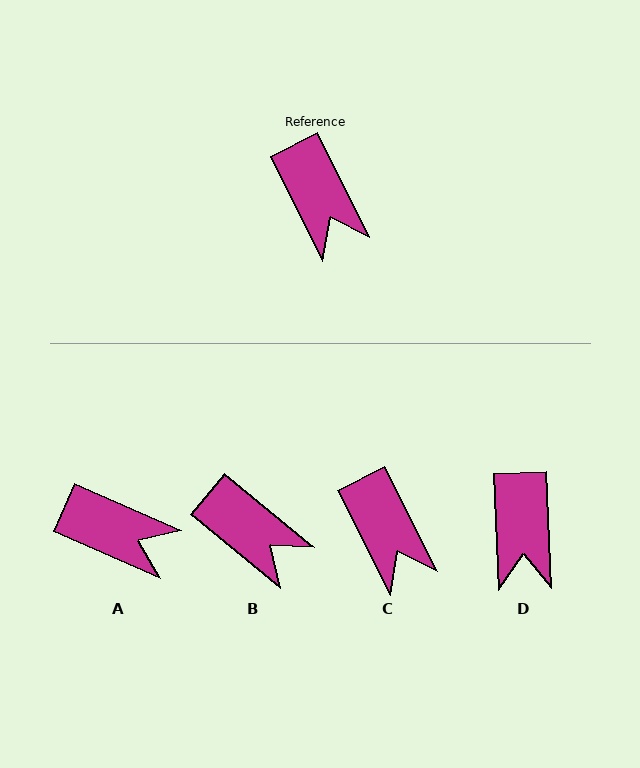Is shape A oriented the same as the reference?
No, it is off by about 39 degrees.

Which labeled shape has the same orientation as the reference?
C.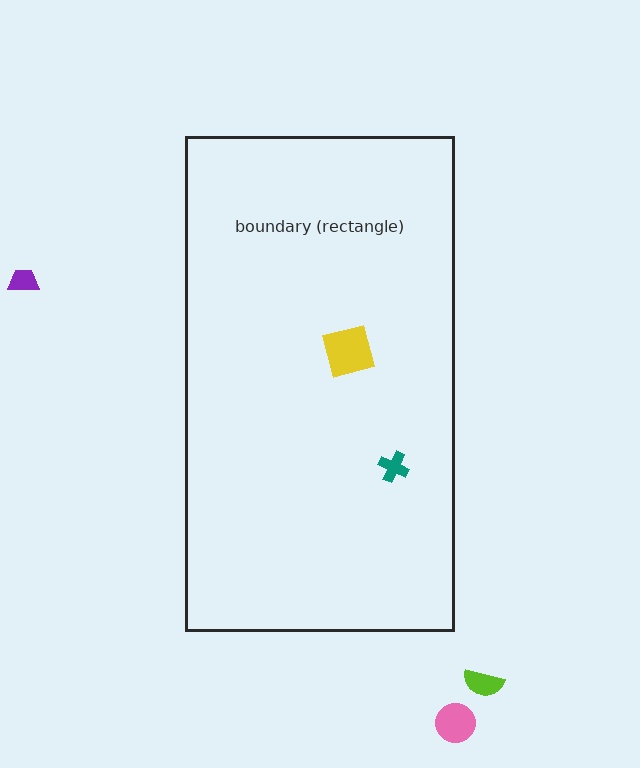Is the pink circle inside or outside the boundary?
Outside.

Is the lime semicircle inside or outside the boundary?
Outside.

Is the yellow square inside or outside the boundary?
Inside.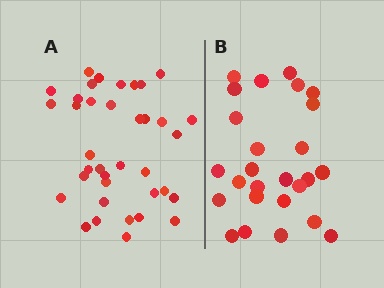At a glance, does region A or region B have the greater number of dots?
Region A (the left region) has more dots.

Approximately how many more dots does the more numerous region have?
Region A has roughly 12 or so more dots than region B.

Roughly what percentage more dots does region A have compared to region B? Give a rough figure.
About 40% more.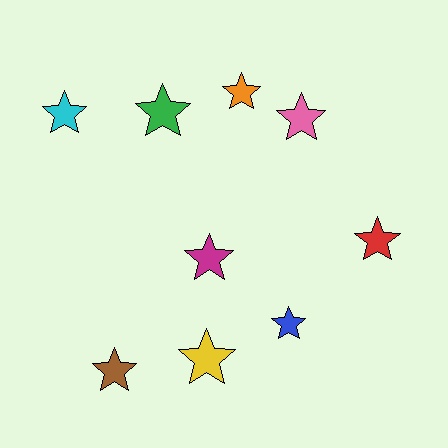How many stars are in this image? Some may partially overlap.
There are 9 stars.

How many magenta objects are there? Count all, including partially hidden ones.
There is 1 magenta object.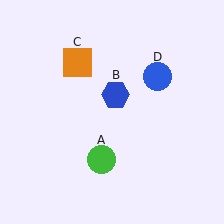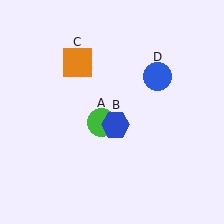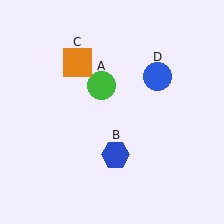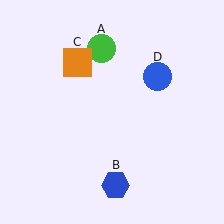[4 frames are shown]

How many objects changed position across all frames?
2 objects changed position: green circle (object A), blue hexagon (object B).